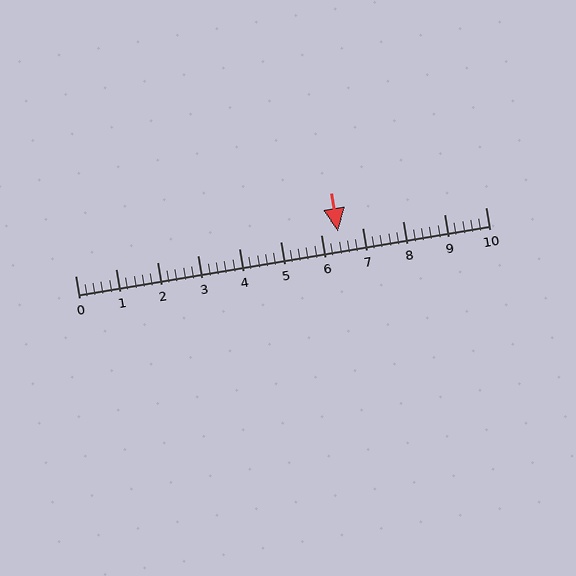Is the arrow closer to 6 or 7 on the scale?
The arrow is closer to 6.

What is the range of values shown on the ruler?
The ruler shows values from 0 to 10.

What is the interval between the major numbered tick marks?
The major tick marks are spaced 1 units apart.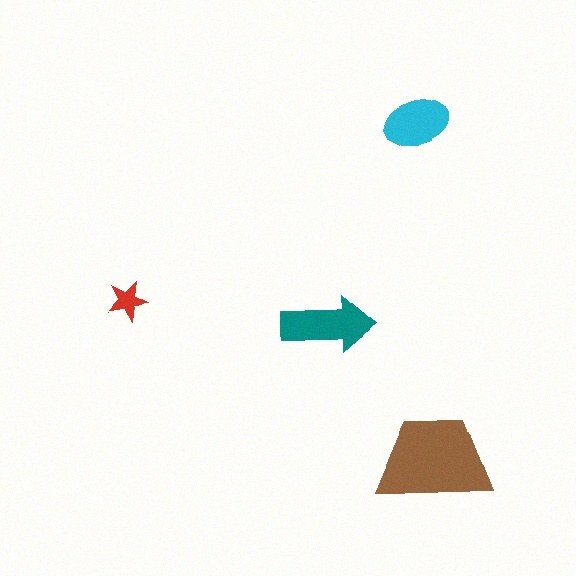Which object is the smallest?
The red star.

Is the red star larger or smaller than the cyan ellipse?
Smaller.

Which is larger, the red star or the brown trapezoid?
The brown trapezoid.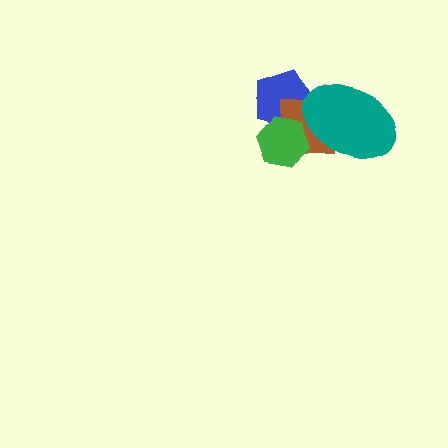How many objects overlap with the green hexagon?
2 objects overlap with the green hexagon.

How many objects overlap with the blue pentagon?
3 objects overlap with the blue pentagon.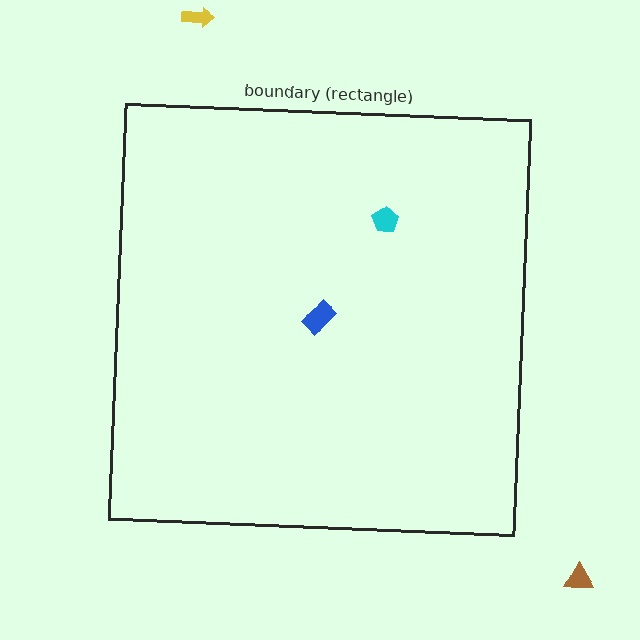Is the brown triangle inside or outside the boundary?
Outside.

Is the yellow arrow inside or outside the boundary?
Outside.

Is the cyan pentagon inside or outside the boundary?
Inside.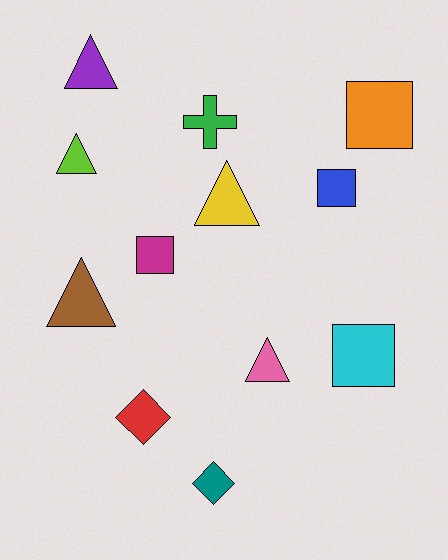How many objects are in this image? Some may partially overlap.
There are 12 objects.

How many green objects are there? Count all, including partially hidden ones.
There is 1 green object.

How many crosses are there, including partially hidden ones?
There is 1 cross.